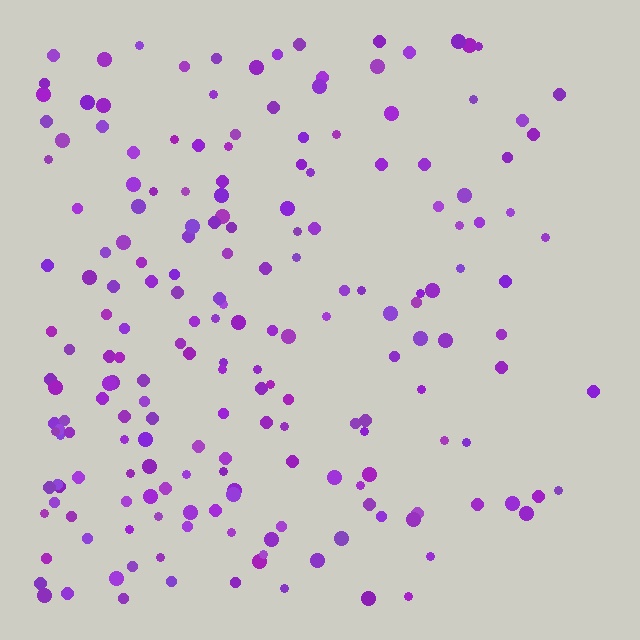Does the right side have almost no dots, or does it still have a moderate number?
Still a moderate number, just noticeably fewer than the left.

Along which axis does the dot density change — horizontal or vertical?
Horizontal.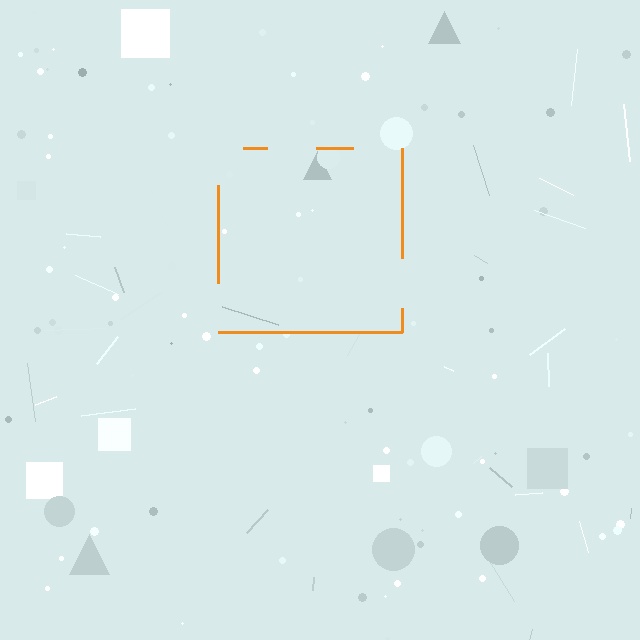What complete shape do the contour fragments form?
The contour fragments form a square.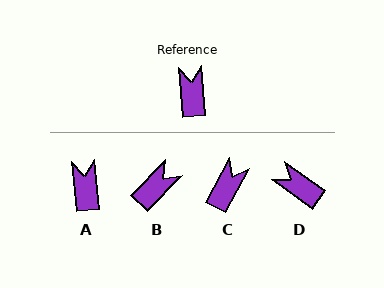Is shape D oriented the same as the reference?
No, it is off by about 49 degrees.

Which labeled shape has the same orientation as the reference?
A.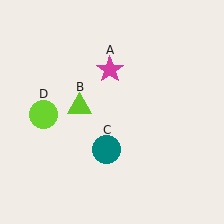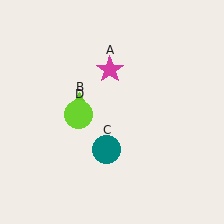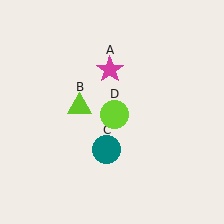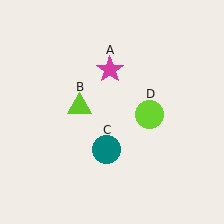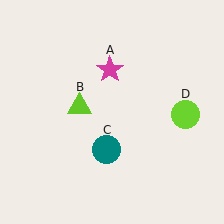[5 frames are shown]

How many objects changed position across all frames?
1 object changed position: lime circle (object D).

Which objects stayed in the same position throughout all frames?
Magenta star (object A) and lime triangle (object B) and teal circle (object C) remained stationary.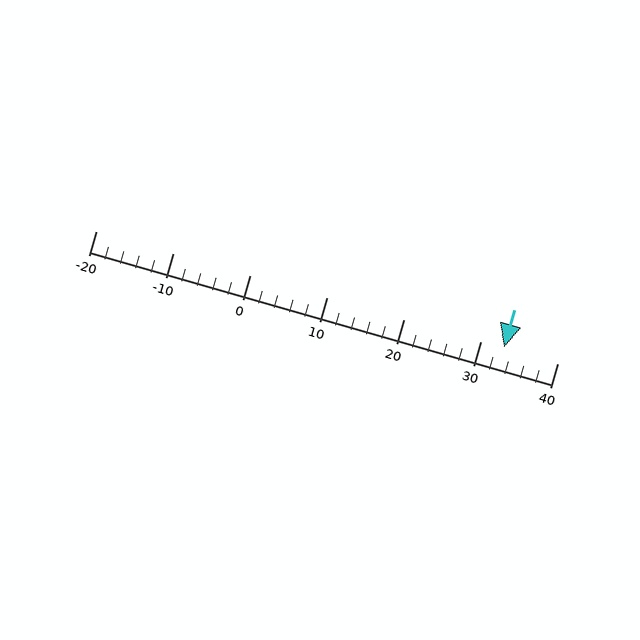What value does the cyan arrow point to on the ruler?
The cyan arrow points to approximately 33.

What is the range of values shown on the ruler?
The ruler shows values from -20 to 40.